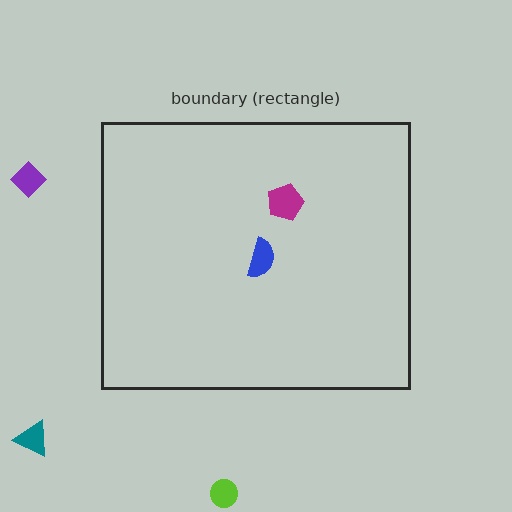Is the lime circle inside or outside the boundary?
Outside.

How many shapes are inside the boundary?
2 inside, 3 outside.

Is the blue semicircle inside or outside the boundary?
Inside.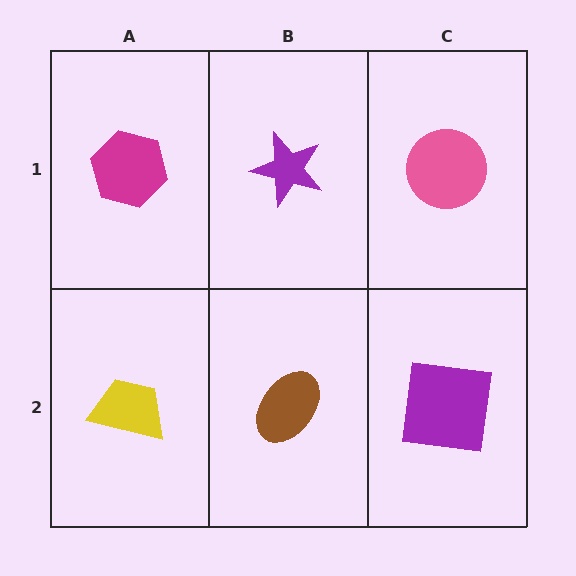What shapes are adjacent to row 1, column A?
A yellow trapezoid (row 2, column A), a purple star (row 1, column B).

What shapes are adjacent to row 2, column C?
A pink circle (row 1, column C), a brown ellipse (row 2, column B).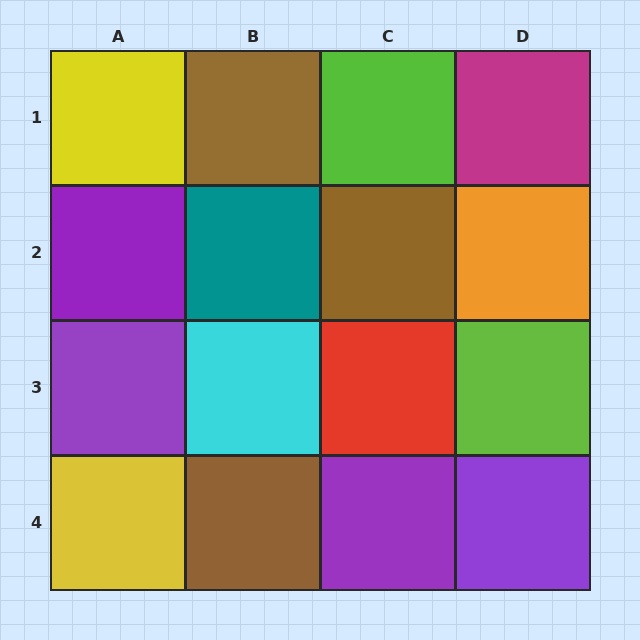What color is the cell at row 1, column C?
Lime.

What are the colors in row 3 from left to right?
Purple, cyan, red, lime.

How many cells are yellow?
2 cells are yellow.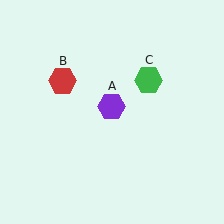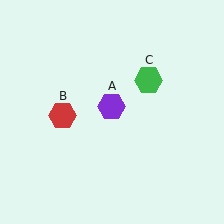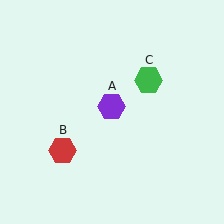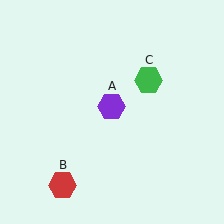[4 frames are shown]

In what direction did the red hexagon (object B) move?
The red hexagon (object B) moved down.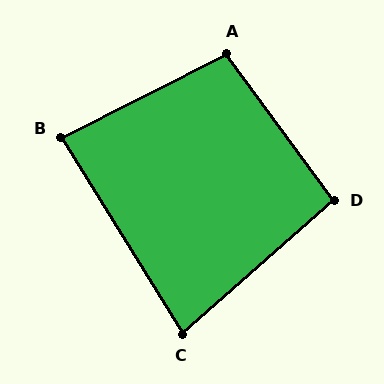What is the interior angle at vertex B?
Approximately 85 degrees (acute).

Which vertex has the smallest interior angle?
C, at approximately 80 degrees.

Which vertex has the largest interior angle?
A, at approximately 100 degrees.